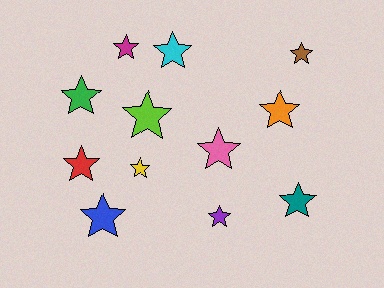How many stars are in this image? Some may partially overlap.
There are 12 stars.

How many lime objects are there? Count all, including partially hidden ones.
There is 1 lime object.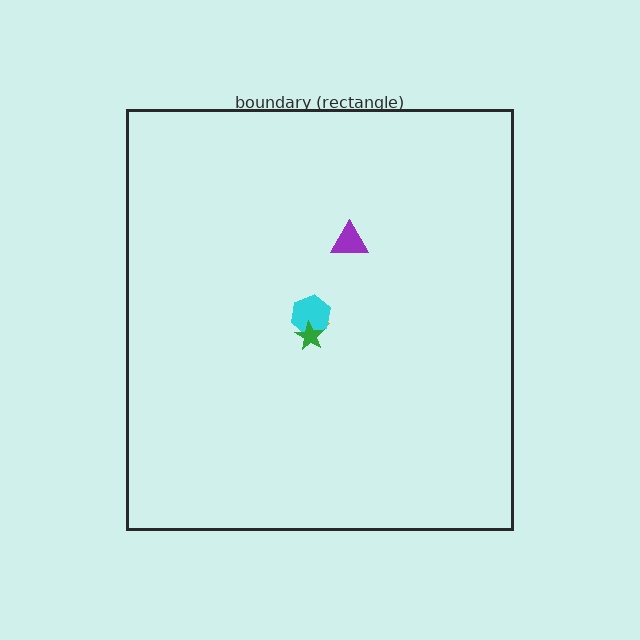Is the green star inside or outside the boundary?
Inside.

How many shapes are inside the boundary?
4 inside, 0 outside.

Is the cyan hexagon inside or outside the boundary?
Inside.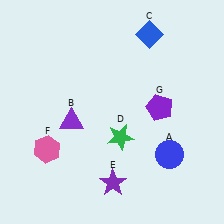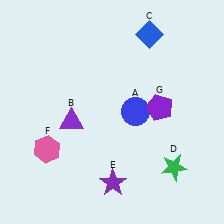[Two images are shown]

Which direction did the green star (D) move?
The green star (D) moved right.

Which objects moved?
The objects that moved are: the blue circle (A), the green star (D).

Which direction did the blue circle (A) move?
The blue circle (A) moved up.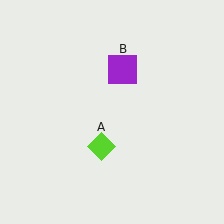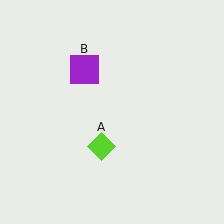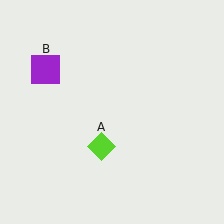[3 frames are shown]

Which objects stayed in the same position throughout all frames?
Lime diamond (object A) remained stationary.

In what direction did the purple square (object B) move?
The purple square (object B) moved left.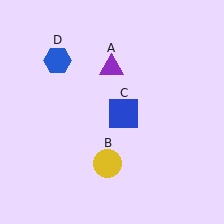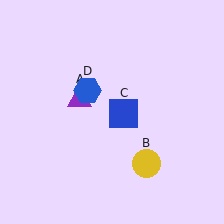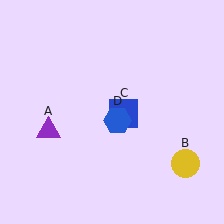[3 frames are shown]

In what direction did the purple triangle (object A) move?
The purple triangle (object A) moved down and to the left.